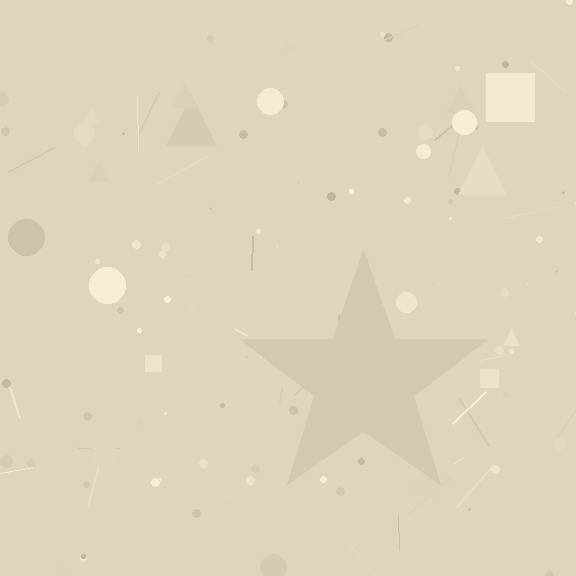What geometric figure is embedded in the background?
A star is embedded in the background.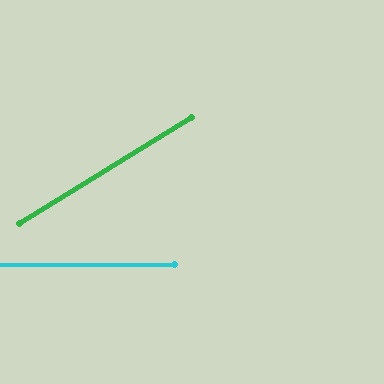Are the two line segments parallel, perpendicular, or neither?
Neither parallel nor perpendicular — they differ by about 31°.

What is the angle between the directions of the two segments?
Approximately 31 degrees.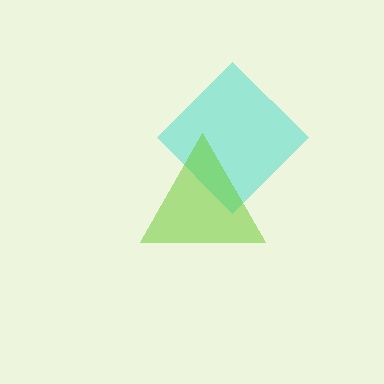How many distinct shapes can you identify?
There are 2 distinct shapes: a cyan diamond, a lime triangle.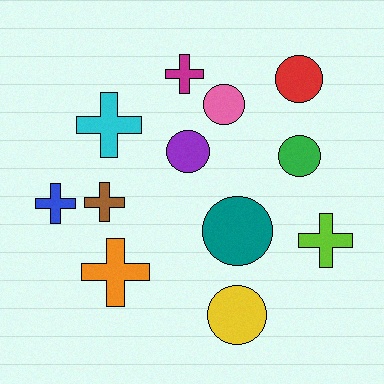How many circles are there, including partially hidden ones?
There are 6 circles.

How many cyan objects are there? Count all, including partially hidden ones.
There is 1 cyan object.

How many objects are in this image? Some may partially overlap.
There are 12 objects.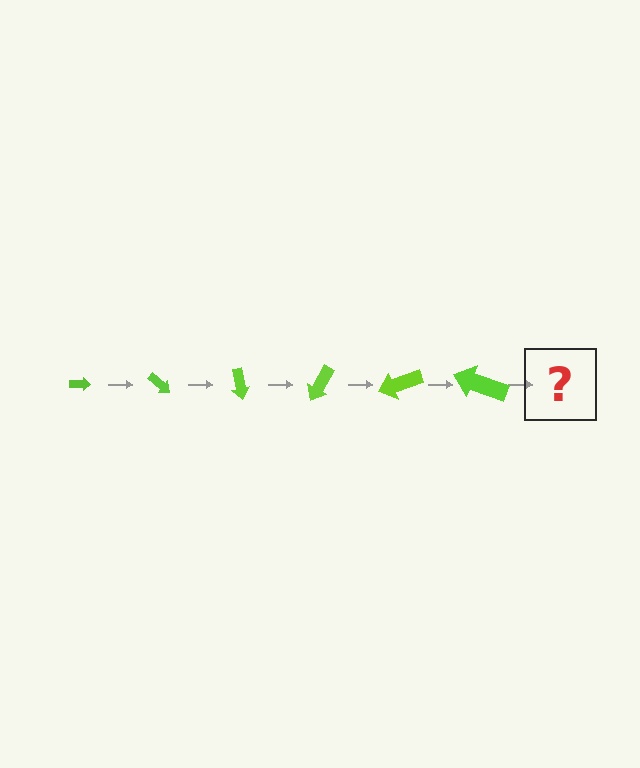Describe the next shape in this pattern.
It should be an arrow, larger than the previous one and rotated 240 degrees from the start.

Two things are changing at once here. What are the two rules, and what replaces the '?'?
The two rules are that the arrow grows larger each step and it rotates 40 degrees each step. The '?' should be an arrow, larger than the previous one and rotated 240 degrees from the start.